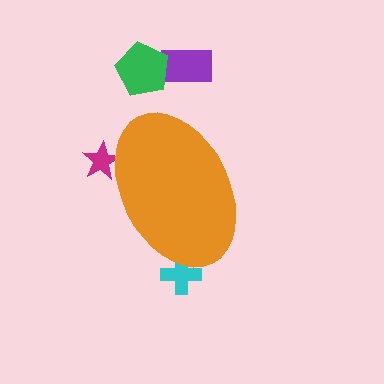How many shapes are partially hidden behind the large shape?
2 shapes are partially hidden.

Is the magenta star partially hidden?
Yes, the magenta star is partially hidden behind the orange ellipse.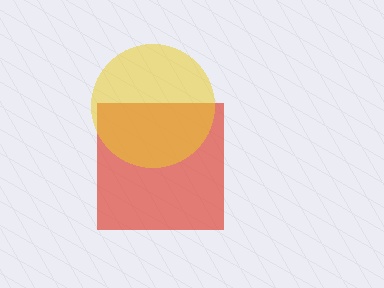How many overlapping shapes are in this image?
There are 2 overlapping shapes in the image.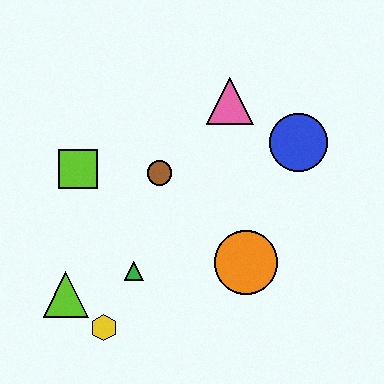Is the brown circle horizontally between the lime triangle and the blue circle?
Yes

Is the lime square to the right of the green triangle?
No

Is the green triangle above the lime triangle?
Yes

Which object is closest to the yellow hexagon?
The lime triangle is closest to the yellow hexagon.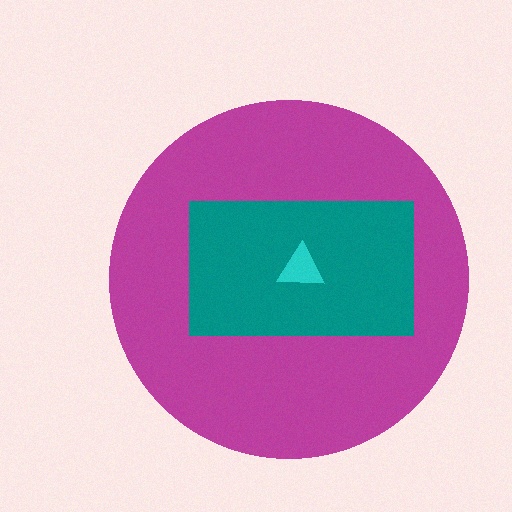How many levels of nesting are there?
3.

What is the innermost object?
The cyan triangle.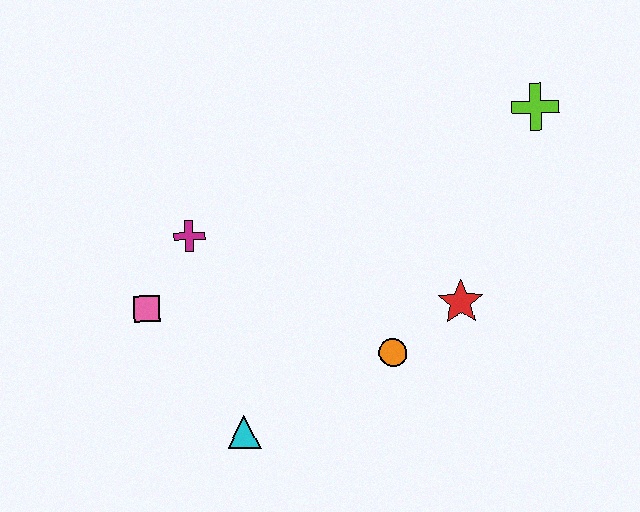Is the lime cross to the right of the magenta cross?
Yes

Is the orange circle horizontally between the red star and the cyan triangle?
Yes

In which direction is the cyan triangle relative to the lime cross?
The cyan triangle is below the lime cross.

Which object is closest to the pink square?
The magenta cross is closest to the pink square.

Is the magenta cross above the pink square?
Yes